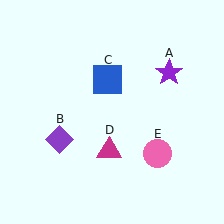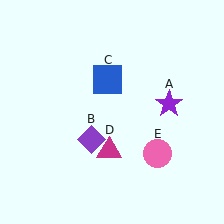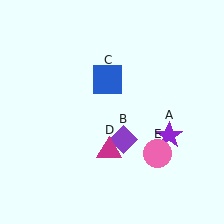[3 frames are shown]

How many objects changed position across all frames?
2 objects changed position: purple star (object A), purple diamond (object B).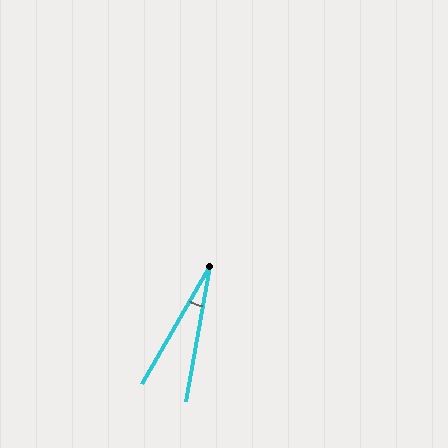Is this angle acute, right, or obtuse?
It is acute.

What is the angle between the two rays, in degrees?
Approximately 20 degrees.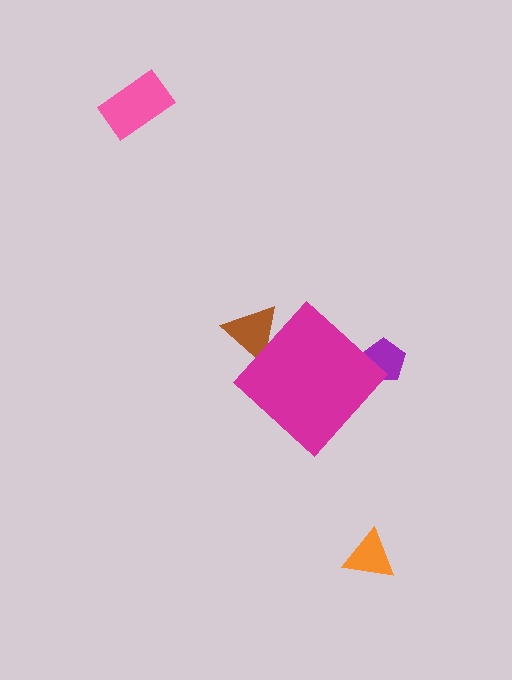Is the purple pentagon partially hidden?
Yes, the purple pentagon is partially hidden behind the magenta diamond.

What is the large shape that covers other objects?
A magenta diamond.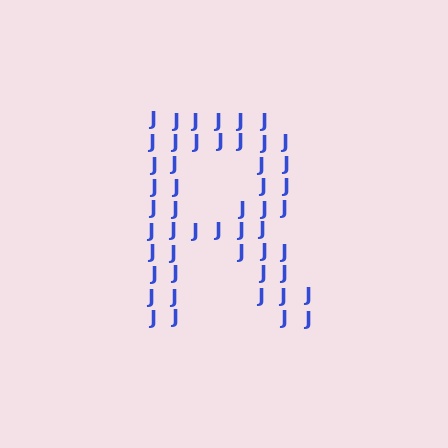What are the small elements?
The small elements are letter J's.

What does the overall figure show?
The overall figure shows the letter R.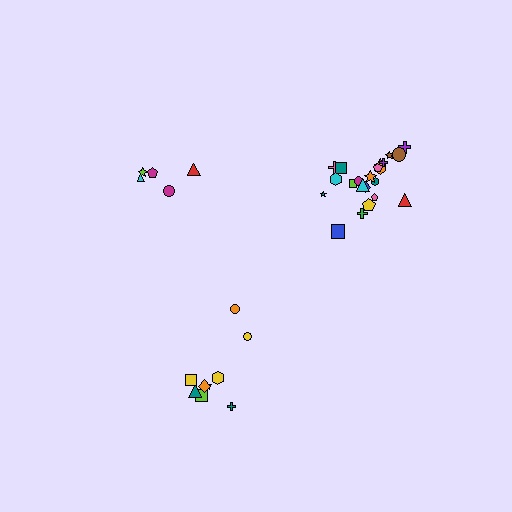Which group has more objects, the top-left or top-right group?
The top-right group.